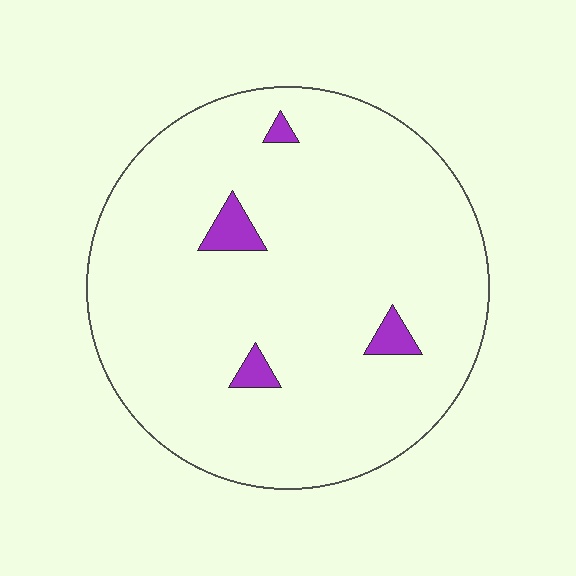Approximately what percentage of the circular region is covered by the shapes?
Approximately 5%.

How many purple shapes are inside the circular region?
4.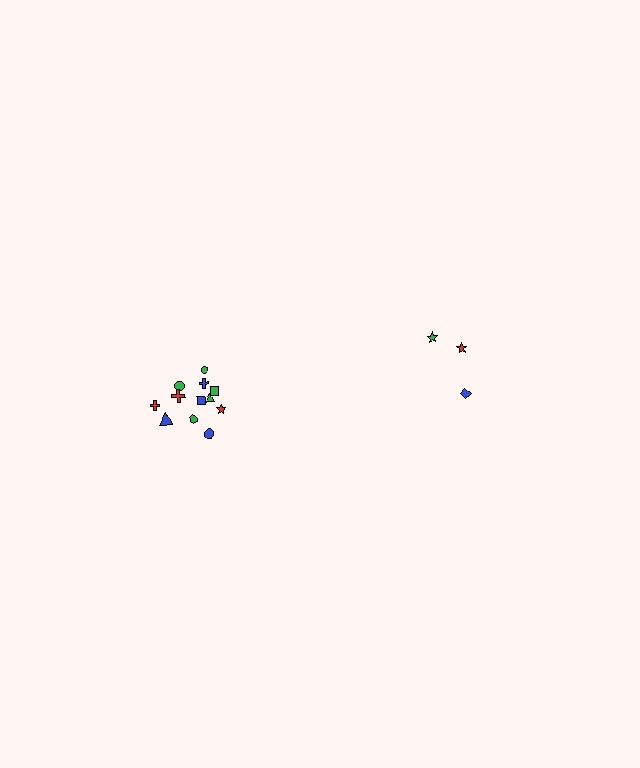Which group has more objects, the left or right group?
The left group.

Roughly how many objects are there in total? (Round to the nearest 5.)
Roughly 15 objects in total.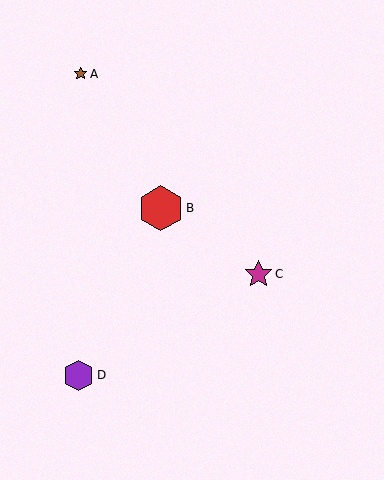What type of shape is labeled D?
Shape D is a purple hexagon.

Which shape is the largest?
The red hexagon (labeled B) is the largest.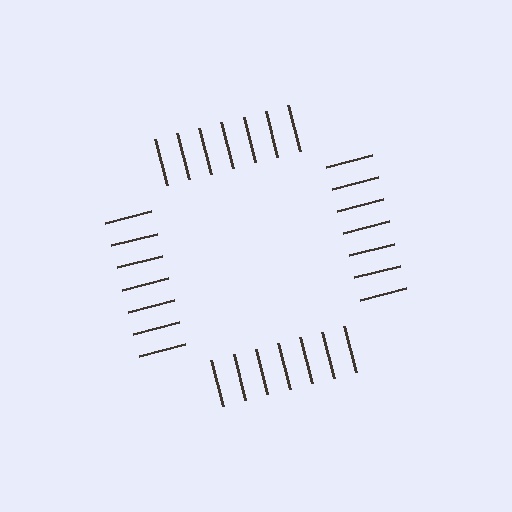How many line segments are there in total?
28 — 7 along each of the 4 edges.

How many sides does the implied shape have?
4 sides — the line-ends trace a square.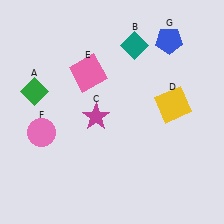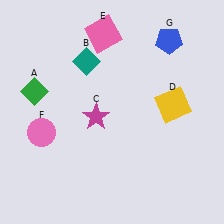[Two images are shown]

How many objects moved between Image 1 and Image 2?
2 objects moved between the two images.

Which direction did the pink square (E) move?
The pink square (E) moved up.